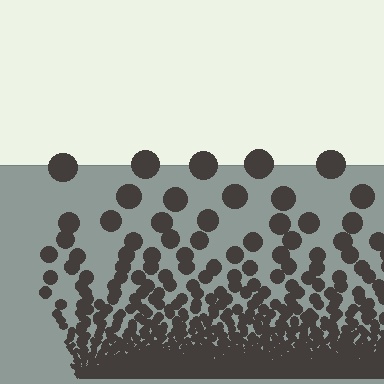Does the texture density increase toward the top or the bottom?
Density increases toward the bottom.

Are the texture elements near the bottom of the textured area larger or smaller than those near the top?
Smaller. The gradient is inverted — elements near the bottom are smaller and denser.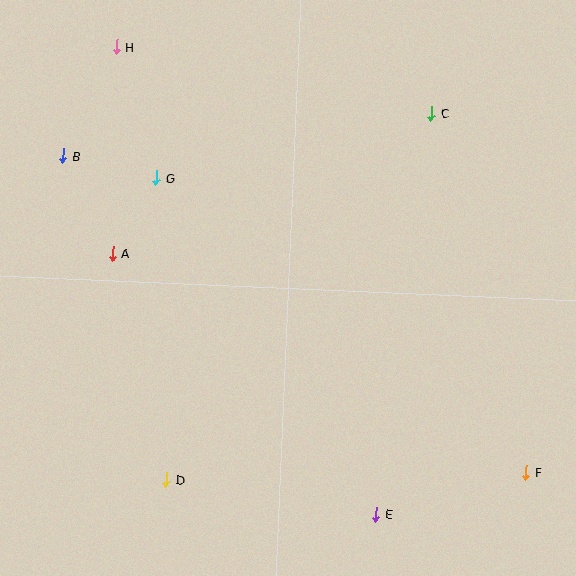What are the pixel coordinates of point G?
Point G is at (156, 178).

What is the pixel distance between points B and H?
The distance between B and H is 121 pixels.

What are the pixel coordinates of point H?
Point H is at (117, 47).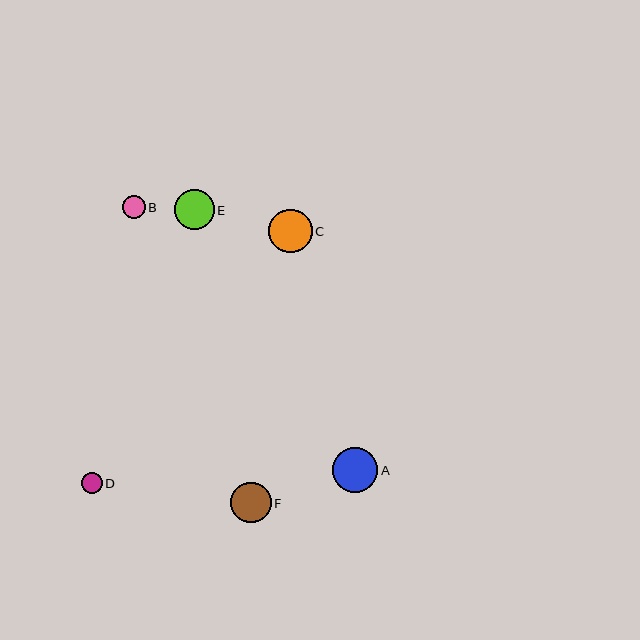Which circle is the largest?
Circle A is the largest with a size of approximately 45 pixels.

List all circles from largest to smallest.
From largest to smallest: A, C, F, E, B, D.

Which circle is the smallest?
Circle D is the smallest with a size of approximately 21 pixels.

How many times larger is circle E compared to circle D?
Circle E is approximately 1.9 times the size of circle D.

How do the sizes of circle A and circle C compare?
Circle A and circle C are approximately the same size.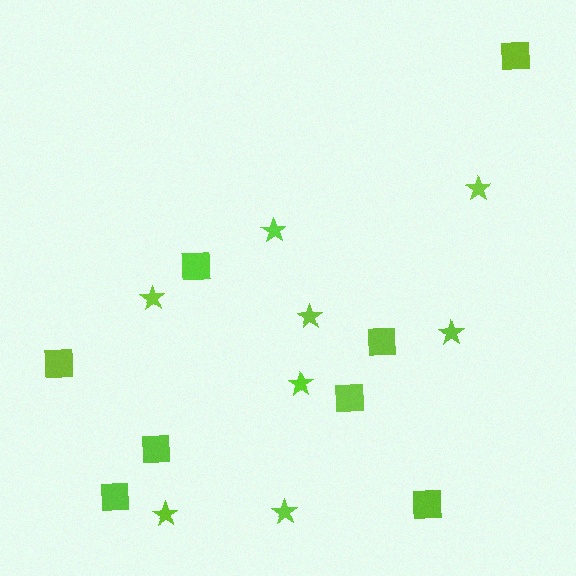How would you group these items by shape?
There are 2 groups: one group of stars (8) and one group of squares (8).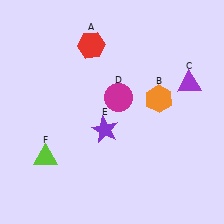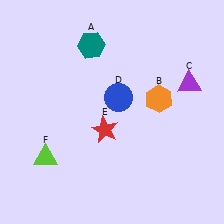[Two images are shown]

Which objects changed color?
A changed from red to teal. D changed from magenta to blue. E changed from purple to red.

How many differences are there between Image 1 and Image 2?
There are 3 differences between the two images.